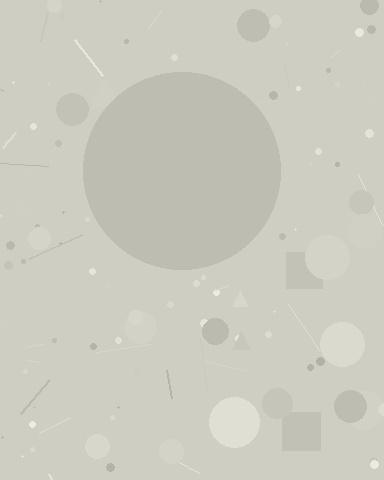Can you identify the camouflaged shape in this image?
The camouflaged shape is a circle.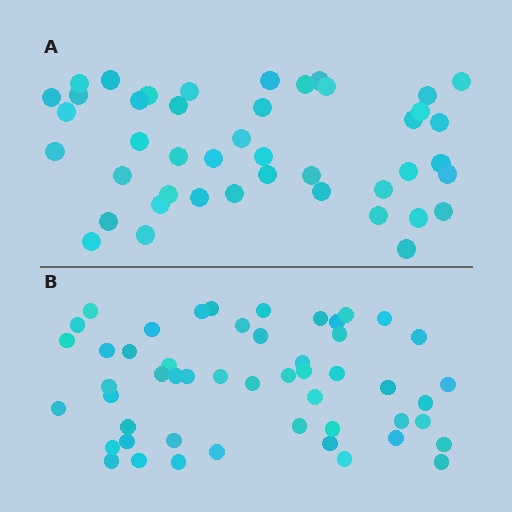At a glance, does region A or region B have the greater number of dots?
Region B (the bottom region) has more dots.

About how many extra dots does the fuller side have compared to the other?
Region B has roughly 8 or so more dots than region A.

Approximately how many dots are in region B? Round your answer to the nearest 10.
About 50 dots. (The exact count is 51, which rounds to 50.)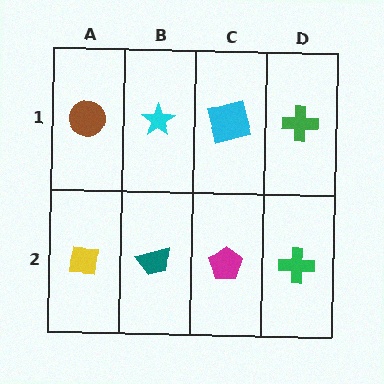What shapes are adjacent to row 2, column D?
A green cross (row 1, column D), a magenta pentagon (row 2, column C).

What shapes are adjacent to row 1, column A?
A yellow square (row 2, column A), a cyan star (row 1, column B).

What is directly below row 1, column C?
A magenta pentagon.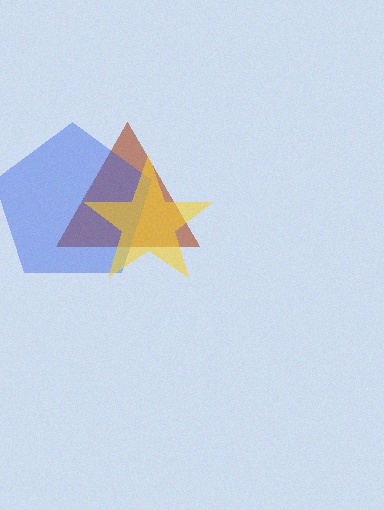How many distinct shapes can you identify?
There are 3 distinct shapes: a brown triangle, a blue pentagon, a yellow star.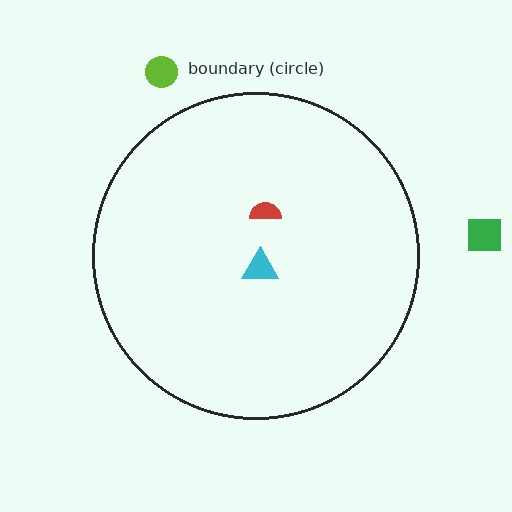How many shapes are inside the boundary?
2 inside, 2 outside.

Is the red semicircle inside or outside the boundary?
Inside.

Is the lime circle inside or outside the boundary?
Outside.